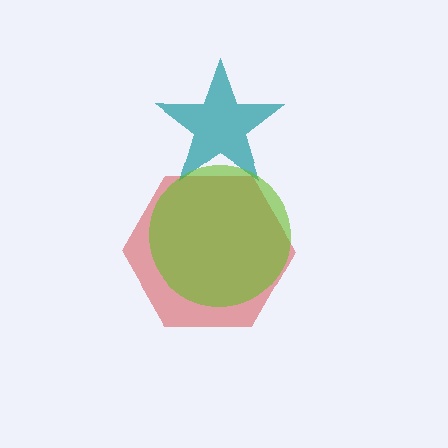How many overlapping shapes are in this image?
There are 3 overlapping shapes in the image.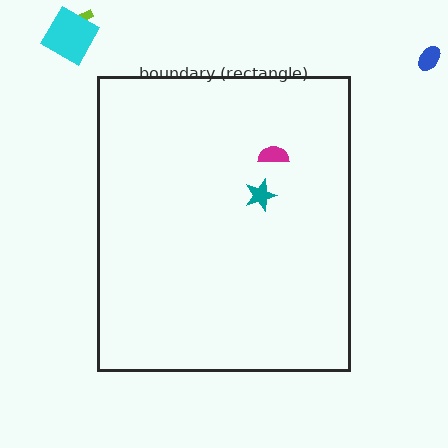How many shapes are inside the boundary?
2 inside, 3 outside.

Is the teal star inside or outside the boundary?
Inside.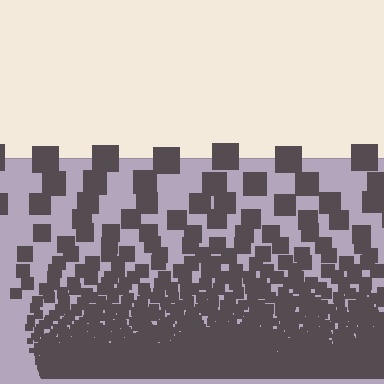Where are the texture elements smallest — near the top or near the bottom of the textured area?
Near the bottom.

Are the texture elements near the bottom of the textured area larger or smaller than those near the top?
Smaller. The gradient is inverted — elements near the bottom are smaller and denser.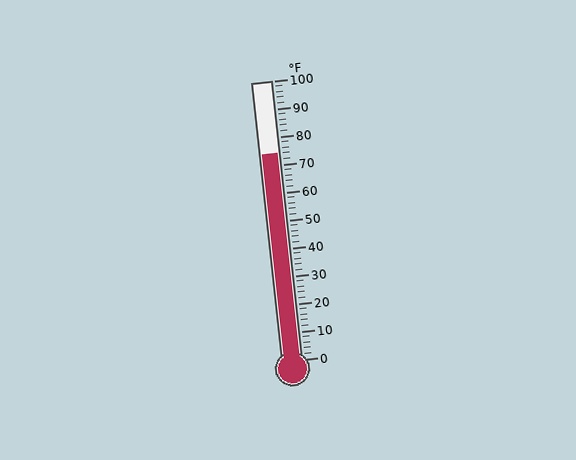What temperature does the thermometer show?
The thermometer shows approximately 74°F.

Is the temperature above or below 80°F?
The temperature is below 80°F.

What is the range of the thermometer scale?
The thermometer scale ranges from 0°F to 100°F.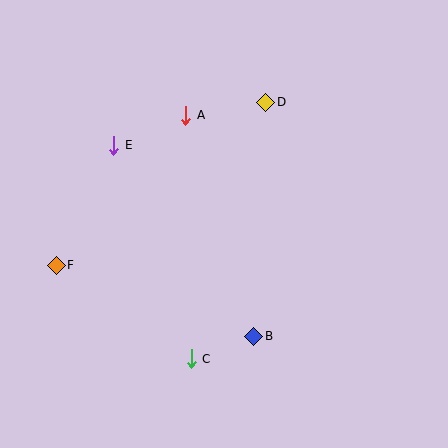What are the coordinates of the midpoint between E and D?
The midpoint between E and D is at (190, 124).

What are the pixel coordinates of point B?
Point B is at (254, 336).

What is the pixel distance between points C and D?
The distance between C and D is 267 pixels.